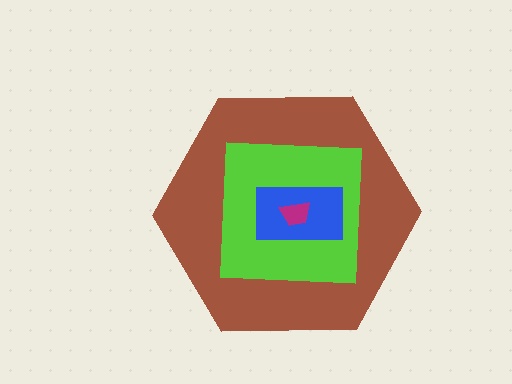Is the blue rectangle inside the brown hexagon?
Yes.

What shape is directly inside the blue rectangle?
The magenta trapezoid.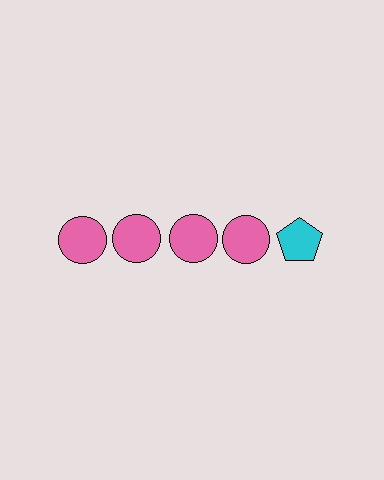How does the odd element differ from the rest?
It differs in both color (cyan instead of pink) and shape (pentagon instead of circle).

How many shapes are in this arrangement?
There are 5 shapes arranged in a grid pattern.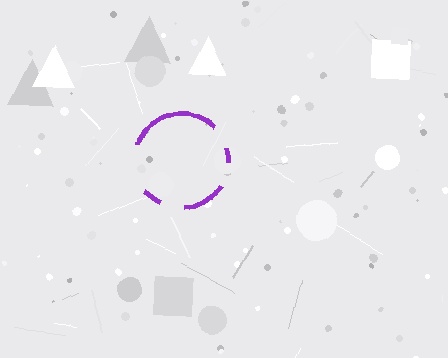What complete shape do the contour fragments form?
The contour fragments form a circle.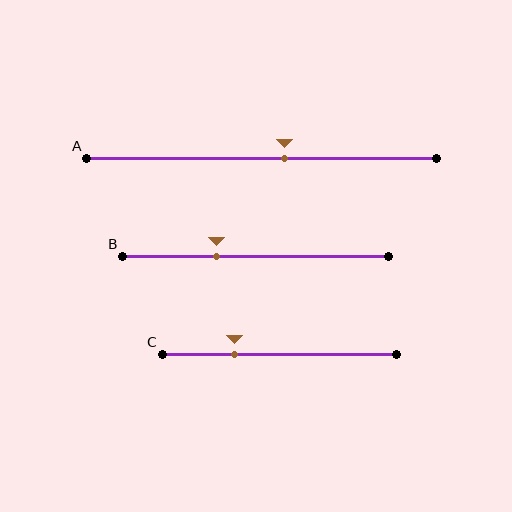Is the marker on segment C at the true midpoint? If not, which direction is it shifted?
No, the marker on segment C is shifted to the left by about 19% of the segment length.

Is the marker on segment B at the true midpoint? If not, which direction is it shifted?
No, the marker on segment B is shifted to the left by about 15% of the segment length.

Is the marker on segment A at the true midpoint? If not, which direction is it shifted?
No, the marker on segment A is shifted to the right by about 6% of the segment length.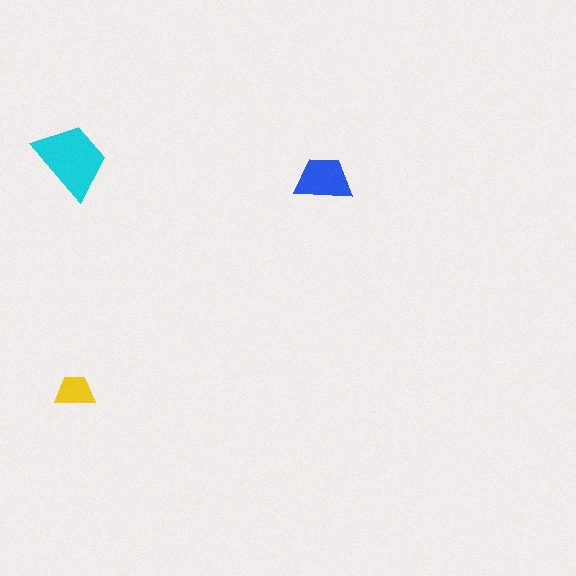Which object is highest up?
The cyan trapezoid is topmost.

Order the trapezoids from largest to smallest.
the cyan one, the blue one, the yellow one.